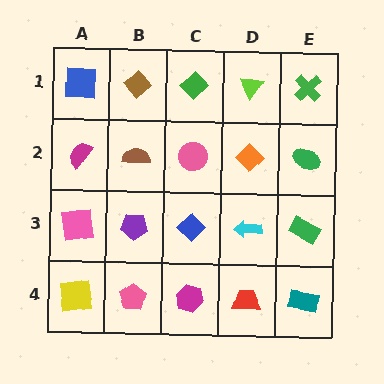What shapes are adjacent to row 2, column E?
A green cross (row 1, column E), a green rectangle (row 3, column E), an orange diamond (row 2, column D).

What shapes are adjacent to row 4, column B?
A purple pentagon (row 3, column B), a yellow square (row 4, column A), a magenta hexagon (row 4, column C).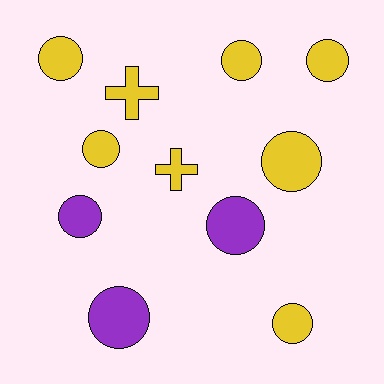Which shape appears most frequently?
Circle, with 9 objects.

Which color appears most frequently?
Yellow, with 8 objects.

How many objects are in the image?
There are 11 objects.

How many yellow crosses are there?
There are 2 yellow crosses.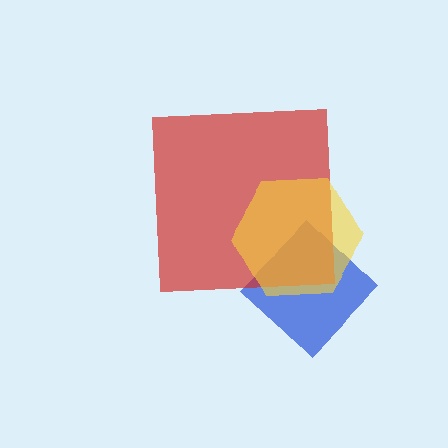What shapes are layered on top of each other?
The layered shapes are: a blue diamond, a red square, a yellow hexagon.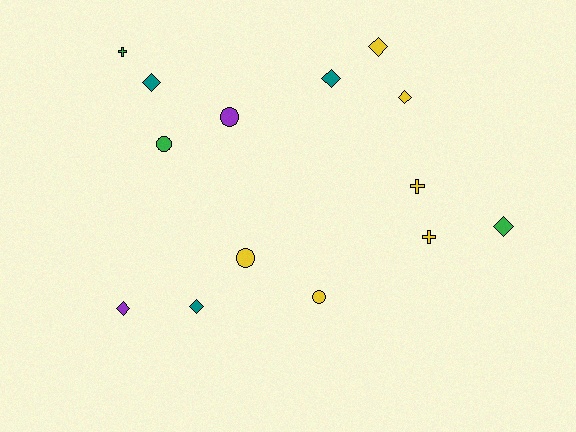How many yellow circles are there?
There are 2 yellow circles.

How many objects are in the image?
There are 14 objects.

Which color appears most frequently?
Yellow, with 6 objects.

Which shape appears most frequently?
Diamond, with 7 objects.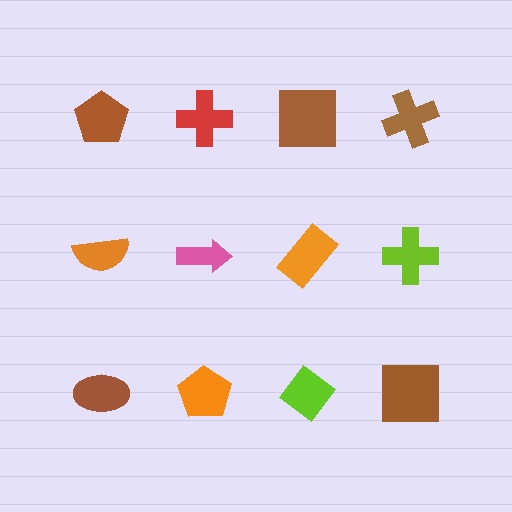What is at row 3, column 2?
An orange pentagon.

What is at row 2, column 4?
A lime cross.